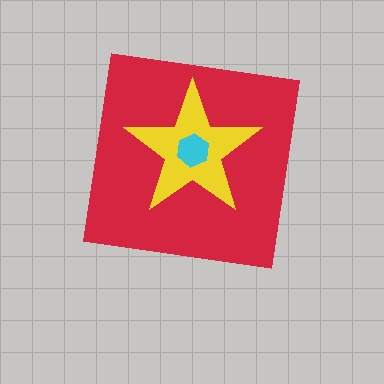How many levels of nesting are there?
3.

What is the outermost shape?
The red square.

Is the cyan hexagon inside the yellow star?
Yes.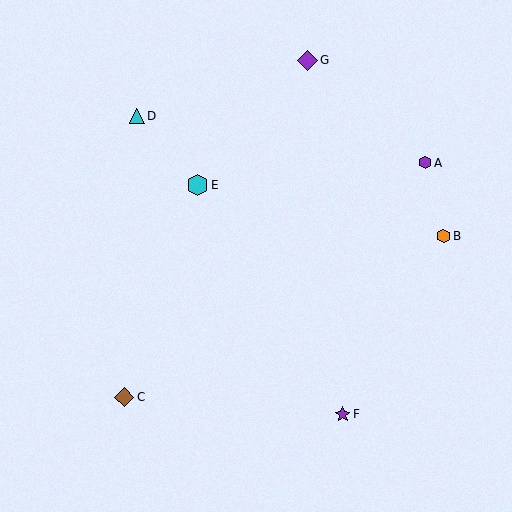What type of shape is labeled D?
Shape D is a cyan triangle.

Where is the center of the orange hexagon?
The center of the orange hexagon is at (443, 236).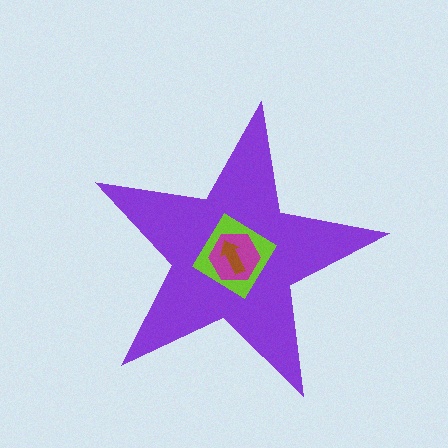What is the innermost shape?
The brown arrow.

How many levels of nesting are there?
4.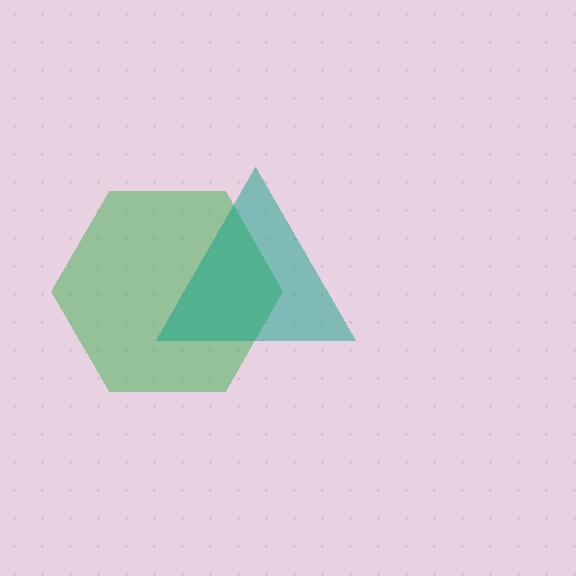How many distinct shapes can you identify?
There are 2 distinct shapes: a green hexagon, a teal triangle.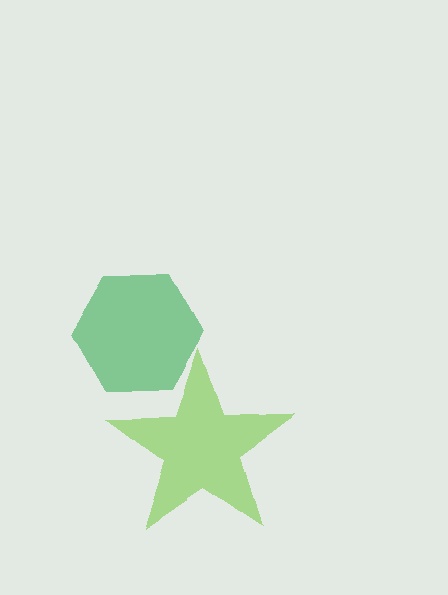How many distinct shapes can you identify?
There are 2 distinct shapes: a green hexagon, a lime star.